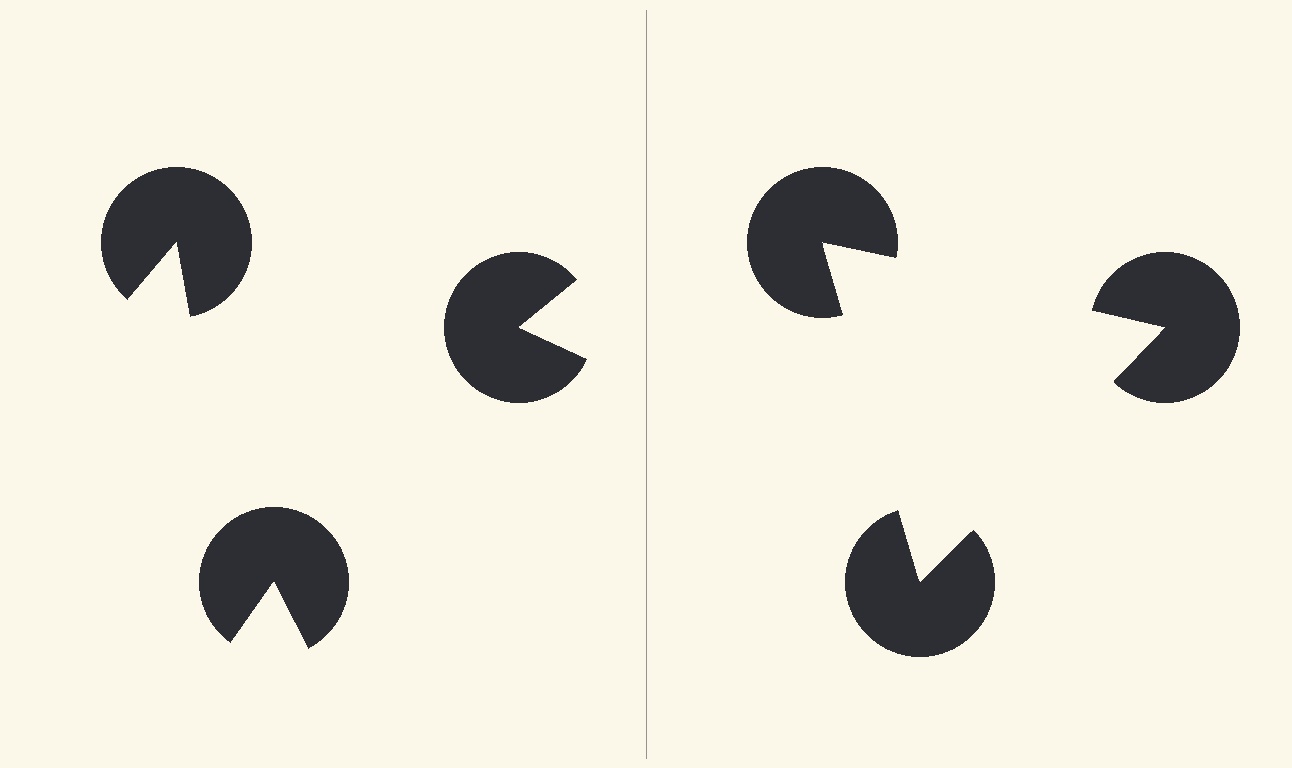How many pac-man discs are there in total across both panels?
6 — 3 on each side.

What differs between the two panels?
The pac-man discs are positioned identically on both sides; only the wedge orientations differ. On the right they align to a triangle; on the left they are misaligned.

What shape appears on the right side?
An illusory triangle.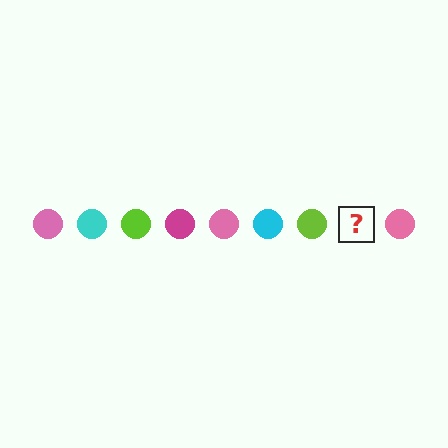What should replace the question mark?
The question mark should be replaced with a magenta circle.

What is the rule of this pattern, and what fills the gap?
The rule is that the pattern cycles through pink, cyan, lime, magenta circles. The gap should be filled with a magenta circle.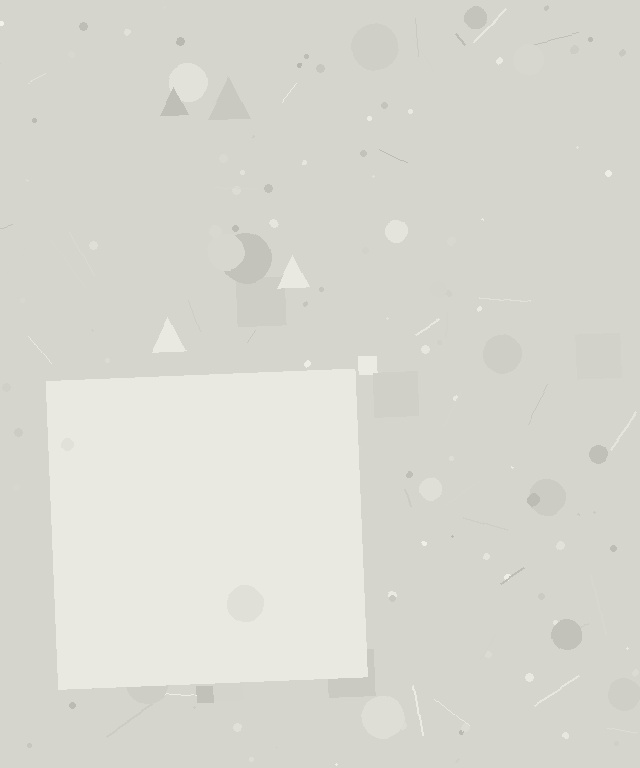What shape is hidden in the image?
A square is hidden in the image.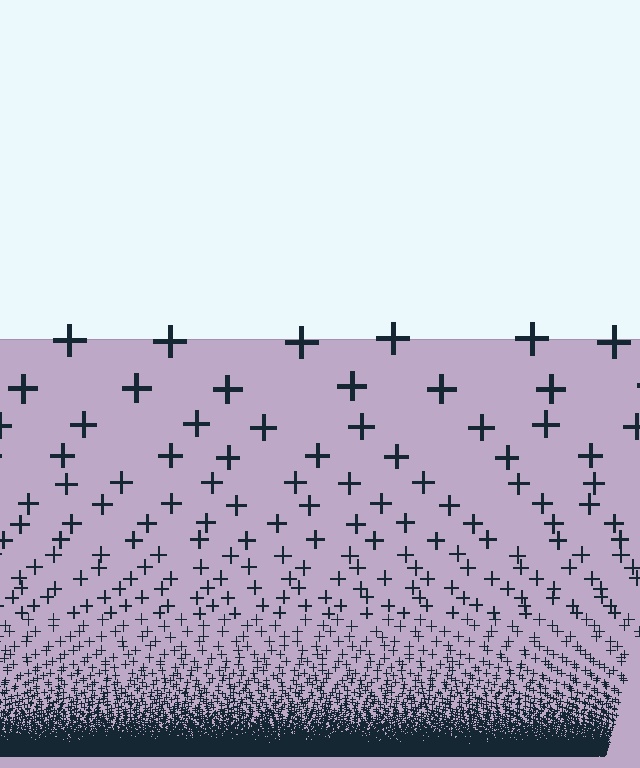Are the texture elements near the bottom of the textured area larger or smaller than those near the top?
Smaller. The gradient is inverted — elements near the bottom are smaller and denser.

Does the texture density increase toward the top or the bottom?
Density increases toward the bottom.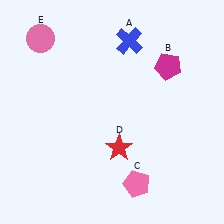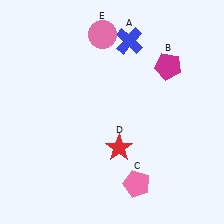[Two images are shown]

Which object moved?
The pink circle (E) moved right.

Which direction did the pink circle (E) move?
The pink circle (E) moved right.